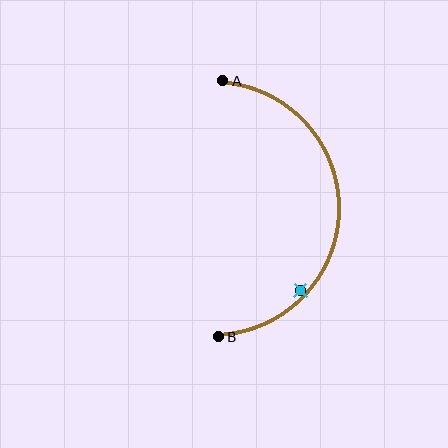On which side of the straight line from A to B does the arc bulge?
The arc bulges to the right of the straight line connecting A and B.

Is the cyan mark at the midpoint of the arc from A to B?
No — the cyan mark does not lie on the arc at all. It sits slightly inside the curve.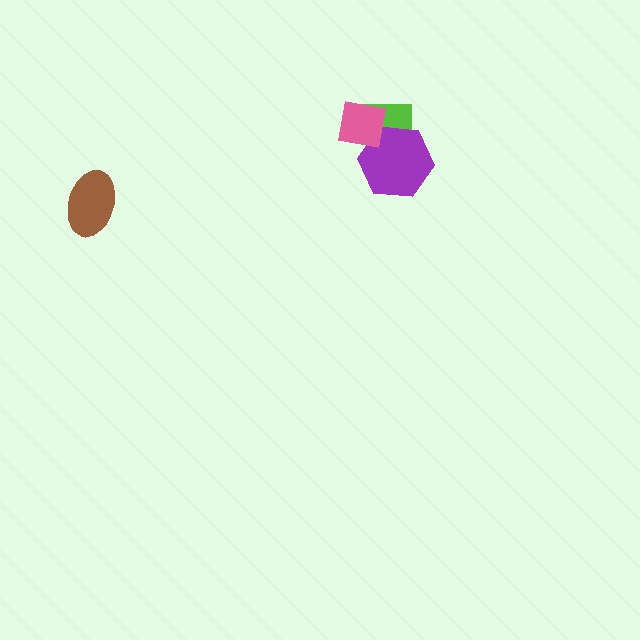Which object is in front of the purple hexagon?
The pink square is in front of the purple hexagon.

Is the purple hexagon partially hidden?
Yes, it is partially covered by another shape.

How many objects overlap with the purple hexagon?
2 objects overlap with the purple hexagon.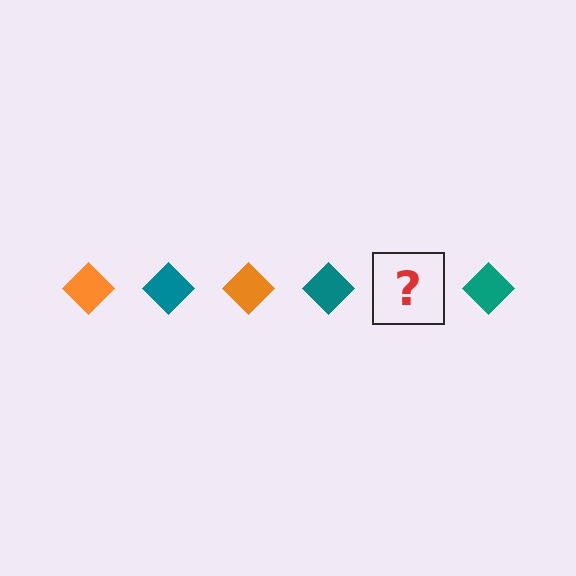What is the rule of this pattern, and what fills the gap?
The rule is that the pattern cycles through orange, teal diamonds. The gap should be filled with an orange diamond.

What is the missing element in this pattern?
The missing element is an orange diamond.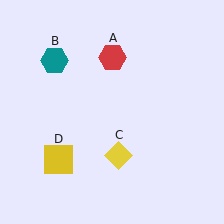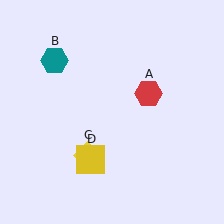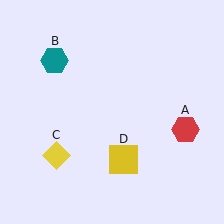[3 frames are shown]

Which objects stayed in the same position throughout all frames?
Teal hexagon (object B) remained stationary.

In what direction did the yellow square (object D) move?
The yellow square (object D) moved right.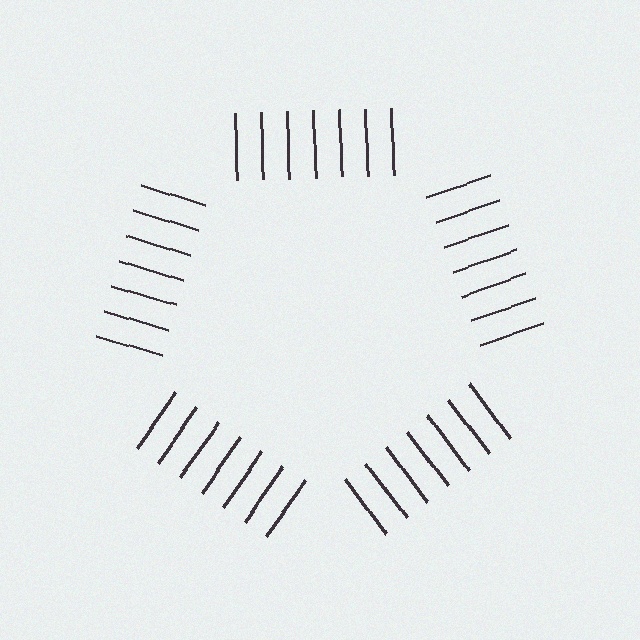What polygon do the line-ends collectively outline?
An illusory pentagon — the line segments terminate on its edges but no continuous stroke is drawn.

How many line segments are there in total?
35 — 7 along each of the 5 edges.